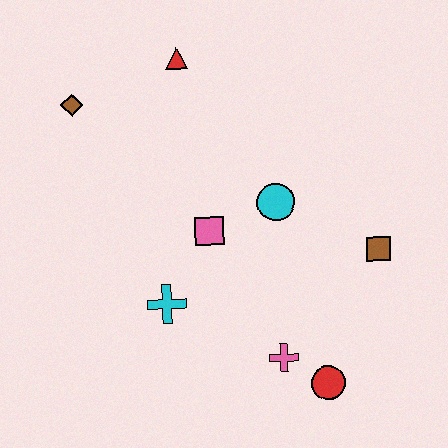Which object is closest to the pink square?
The cyan circle is closest to the pink square.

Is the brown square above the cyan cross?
Yes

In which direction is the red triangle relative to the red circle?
The red triangle is above the red circle.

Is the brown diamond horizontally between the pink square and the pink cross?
No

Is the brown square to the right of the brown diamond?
Yes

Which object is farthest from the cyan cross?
The red triangle is farthest from the cyan cross.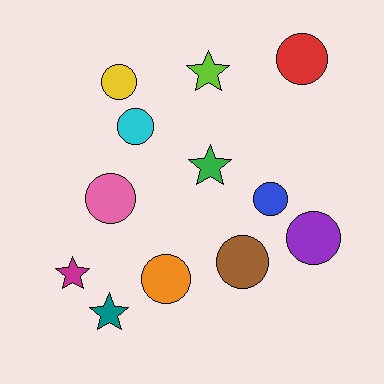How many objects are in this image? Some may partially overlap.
There are 12 objects.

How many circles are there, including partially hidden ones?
There are 8 circles.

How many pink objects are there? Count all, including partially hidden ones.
There is 1 pink object.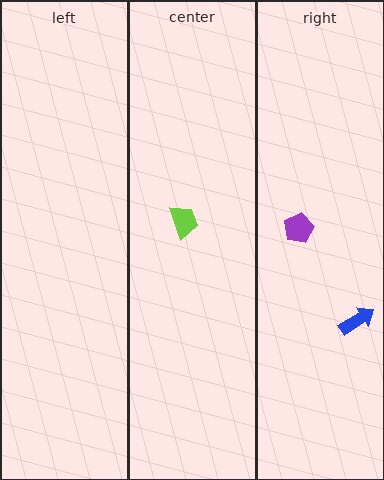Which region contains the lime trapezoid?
The center region.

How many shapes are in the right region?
2.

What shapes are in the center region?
The lime trapezoid.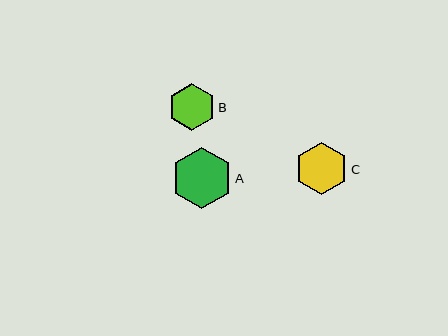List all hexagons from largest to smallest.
From largest to smallest: A, C, B.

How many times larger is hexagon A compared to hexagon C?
Hexagon A is approximately 1.2 times the size of hexagon C.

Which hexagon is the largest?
Hexagon A is the largest with a size of approximately 61 pixels.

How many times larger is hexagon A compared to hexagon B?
Hexagon A is approximately 1.3 times the size of hexagon B.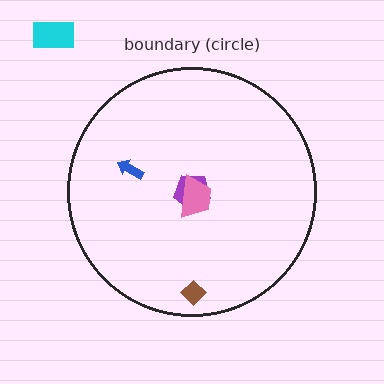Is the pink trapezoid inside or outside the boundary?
Inside.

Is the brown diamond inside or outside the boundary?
Inside.